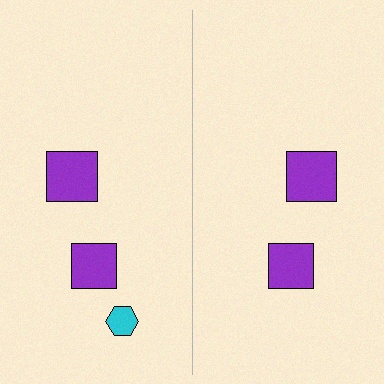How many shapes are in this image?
There are 5 shapes in this image.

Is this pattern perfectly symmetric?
No, the pattern is not perfectly symmetric. A cyan hexagon is missing from the right side.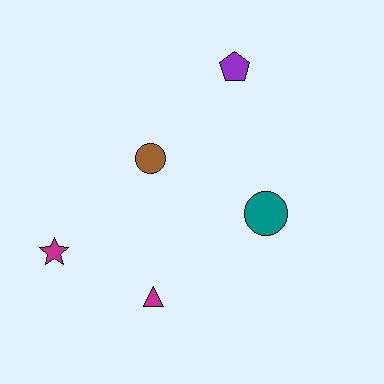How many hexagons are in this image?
There are no hexagons.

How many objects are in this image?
There are 5 objects.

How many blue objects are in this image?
There are no blue objects.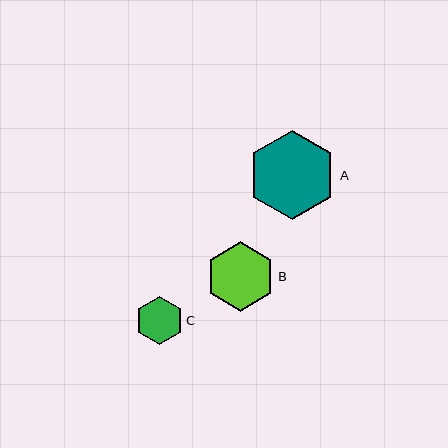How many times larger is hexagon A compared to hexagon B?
Hexagon A is approximately 1.3 times the size of hexagon B.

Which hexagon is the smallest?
Hexagon C is the smallest with a size of approximately 48 pixels.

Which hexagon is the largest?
Hexagon A is the largest with a size of approximately 89 pixels.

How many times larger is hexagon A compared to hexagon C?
Hexagon A is approximately 1.8 times the size of hexagon C.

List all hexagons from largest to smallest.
From largest to smallest: A, B, C.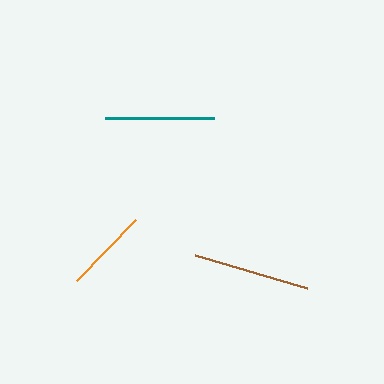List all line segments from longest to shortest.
From longest to shortest: brown, teal, orange.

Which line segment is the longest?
The brown line is the longest at approximately 117 pixels.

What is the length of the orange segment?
The orange segment is approximately 85 pixels long.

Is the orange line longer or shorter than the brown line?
The brown line is longer than the orange line.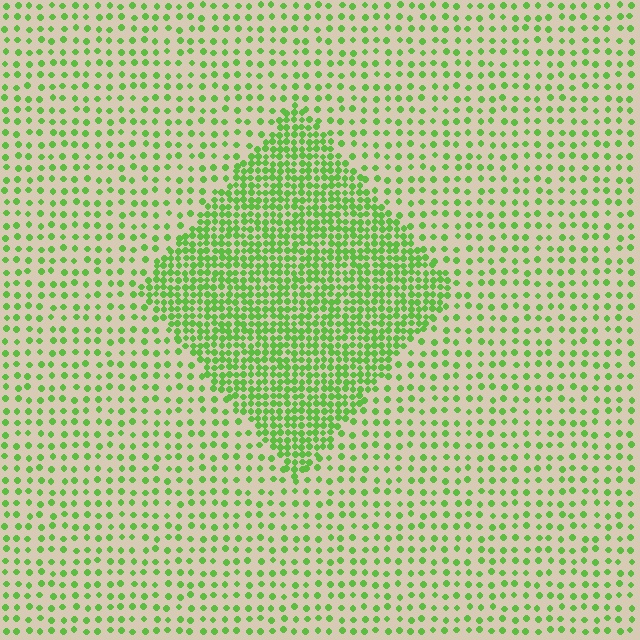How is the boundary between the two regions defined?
The boundary is defined by a change in element density (approximately 2.5x ratio). All elements are the same color, size, and shape.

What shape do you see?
I see a diamond.